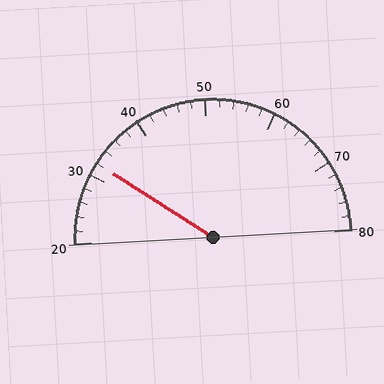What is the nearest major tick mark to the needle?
The nearest major tick mark is 30.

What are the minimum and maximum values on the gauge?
The gauge ranges from 20 to 80.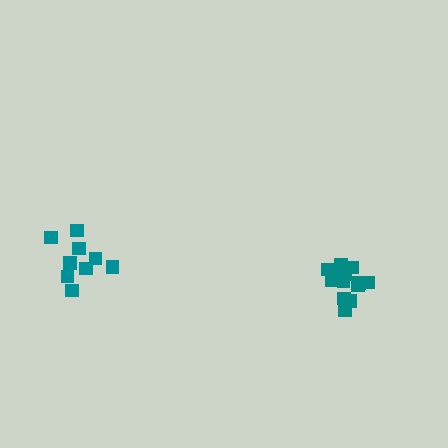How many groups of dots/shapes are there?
There are 2 groups.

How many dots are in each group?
Group 1: 14 dots, Group 2: 9 dots (23 total).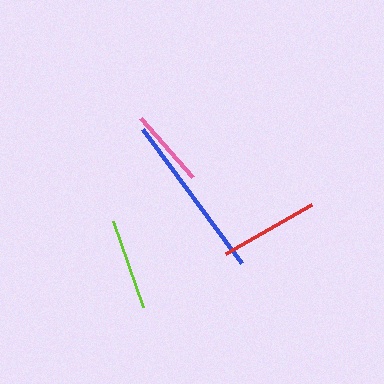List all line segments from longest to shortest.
From longest to shortest: blue, red, lime, pink.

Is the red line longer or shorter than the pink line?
The red line is longer than the pink line.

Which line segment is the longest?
The blue line is the longest at approximately 166 pixels.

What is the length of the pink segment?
The pink segment is approximately 78 pixels long.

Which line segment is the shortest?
The pink line is the shortest at approximately 78 pixels.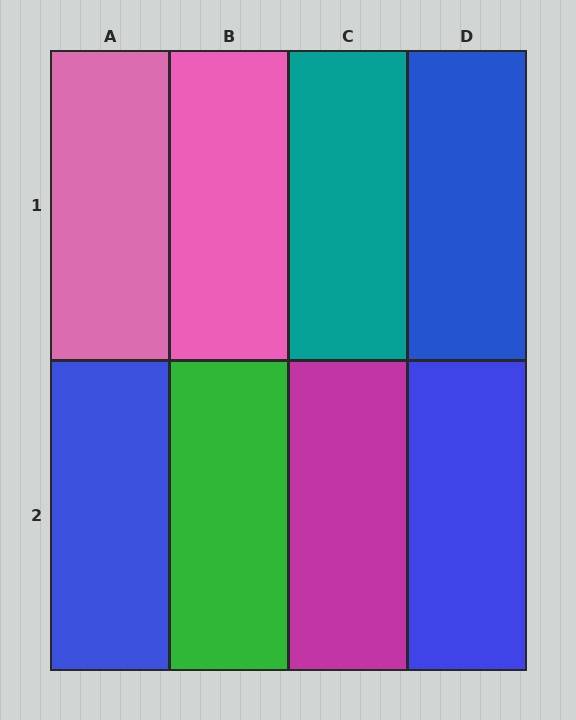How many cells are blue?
3 cells are blue.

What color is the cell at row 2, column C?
Magenta.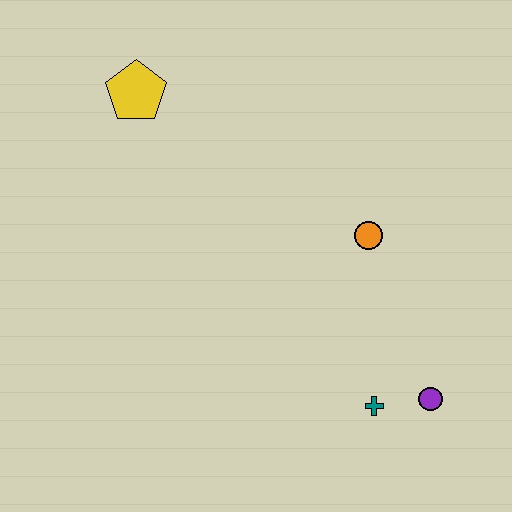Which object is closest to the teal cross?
The purple circle is closest to the teal cross.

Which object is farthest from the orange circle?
The yellow pentagon is farthest from the orange circle.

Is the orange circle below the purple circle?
No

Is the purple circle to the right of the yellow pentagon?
Yes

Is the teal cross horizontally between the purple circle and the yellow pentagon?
Yes